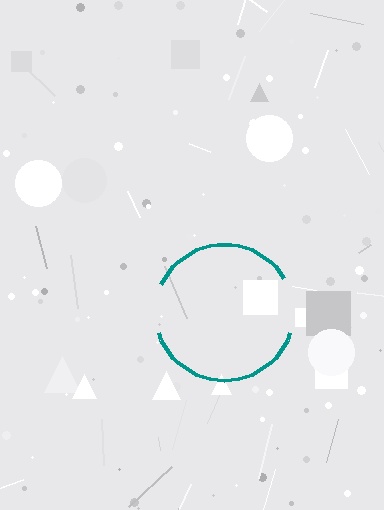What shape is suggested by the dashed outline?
The dashed outline suggests a circle.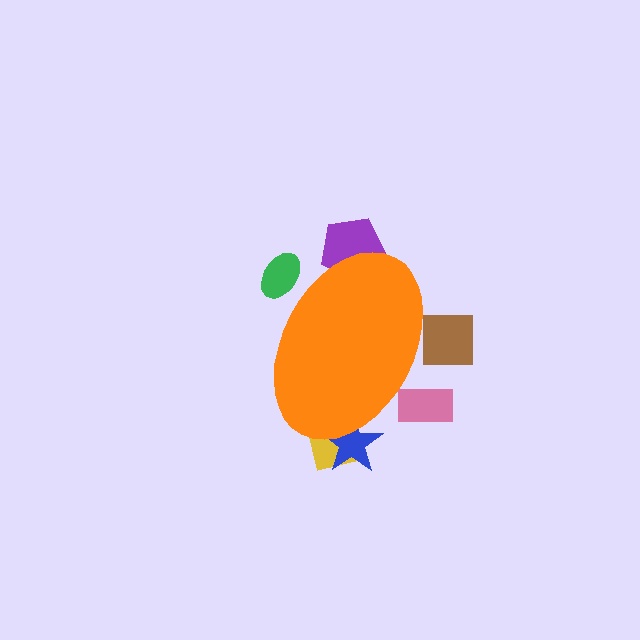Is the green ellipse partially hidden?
Yes, the green ellipse is partially hidden behind the orange ellipse.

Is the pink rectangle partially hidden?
Yes, the pink rectangle is partially hidden behind the orange ellipse.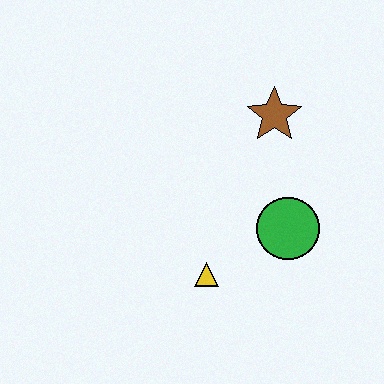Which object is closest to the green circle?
The yellow triangle is closest to the green circle.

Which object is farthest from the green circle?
The brown star is farthest from the green circle.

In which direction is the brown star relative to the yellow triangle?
The brown star is above the yellow triangle.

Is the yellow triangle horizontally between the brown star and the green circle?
No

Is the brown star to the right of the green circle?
No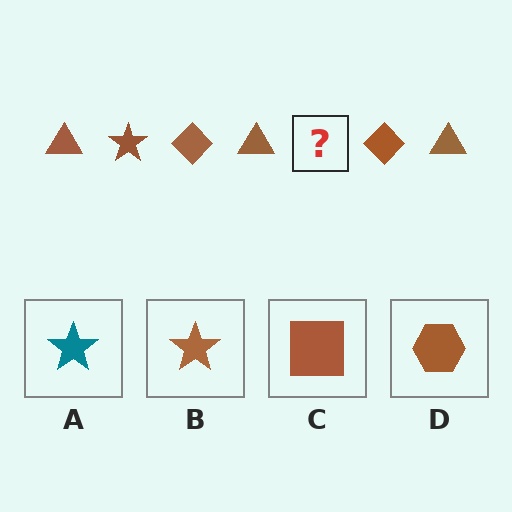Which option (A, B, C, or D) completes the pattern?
B.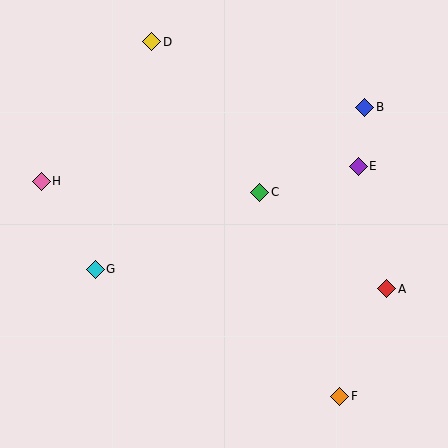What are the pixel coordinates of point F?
Point F is at (340, 396).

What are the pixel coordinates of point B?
Point B is at (365, 107).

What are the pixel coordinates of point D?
Point D is at (152, 42).